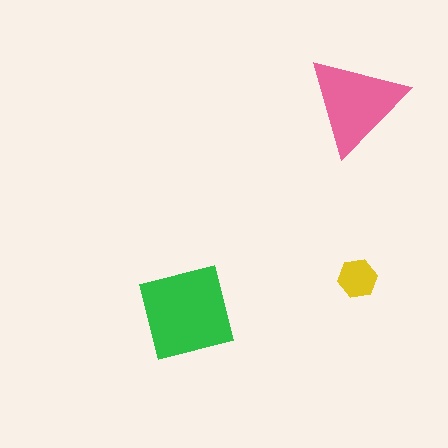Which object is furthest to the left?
The green square is leftmost.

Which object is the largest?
The green square.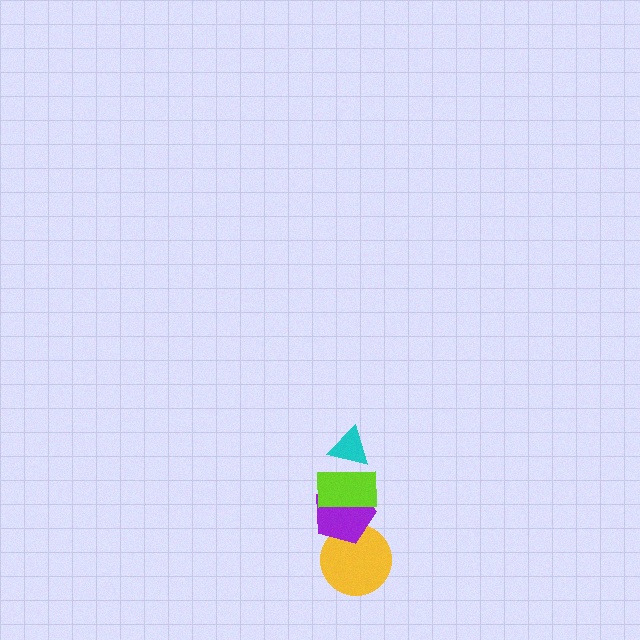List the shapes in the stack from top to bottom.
From top to bottom: the cyan triangle, the lime rectangle, the purple pentagon, the yellow circle.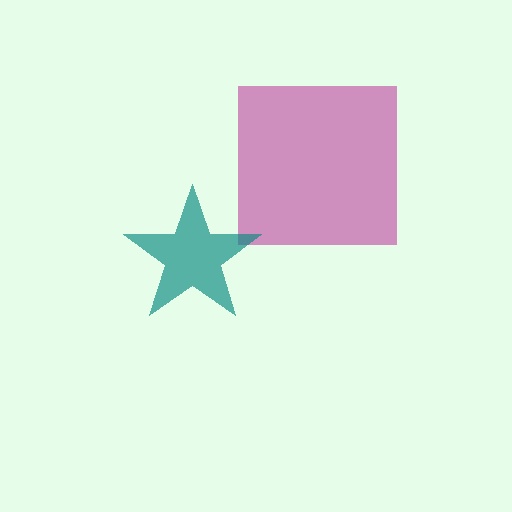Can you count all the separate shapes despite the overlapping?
Yes, there are 2 separate shapes.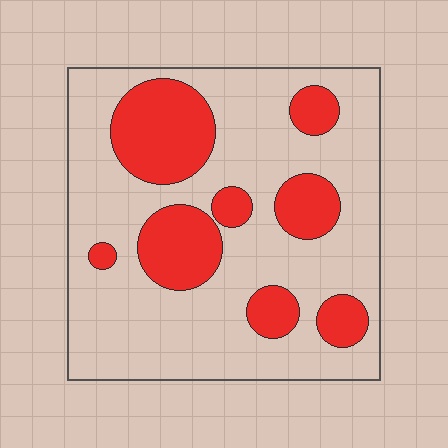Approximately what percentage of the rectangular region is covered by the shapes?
Approximately 25%.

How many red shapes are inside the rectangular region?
8.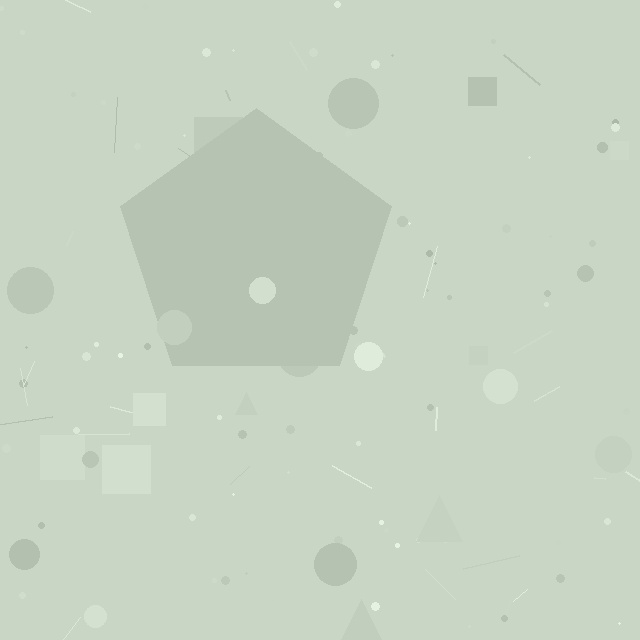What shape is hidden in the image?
A pentagon is hidden in the image.